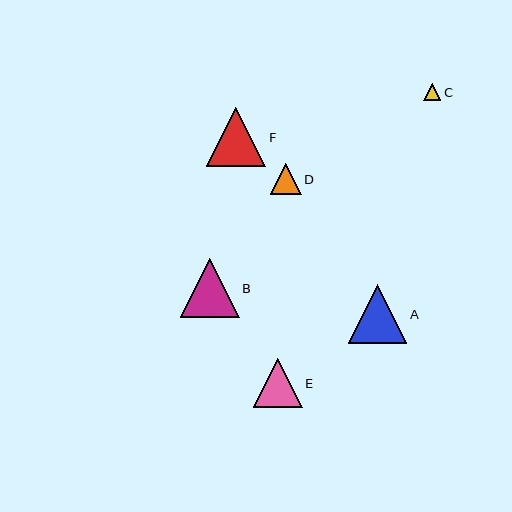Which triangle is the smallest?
Triangle C is the smallest with a size of approximately 17 pixels.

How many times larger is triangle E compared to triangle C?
Triangle E is approximately 2.8 times the size of triangle C.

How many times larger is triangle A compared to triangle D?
Triangle A is approximately 1.9 times the size of triangle D.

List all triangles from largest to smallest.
From largest to smallest: F, B, A, E, D, C.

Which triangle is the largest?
Triangle F is the largest with a size of approximately 59 pixels.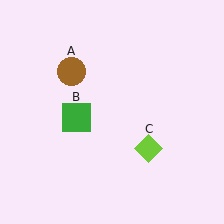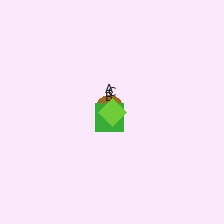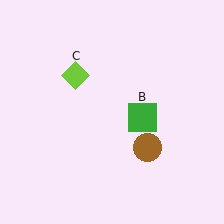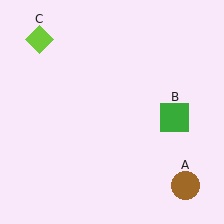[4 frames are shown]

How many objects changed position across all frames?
3 objects changed position: brown circle (object A), green square (object B), lime diamond (object C).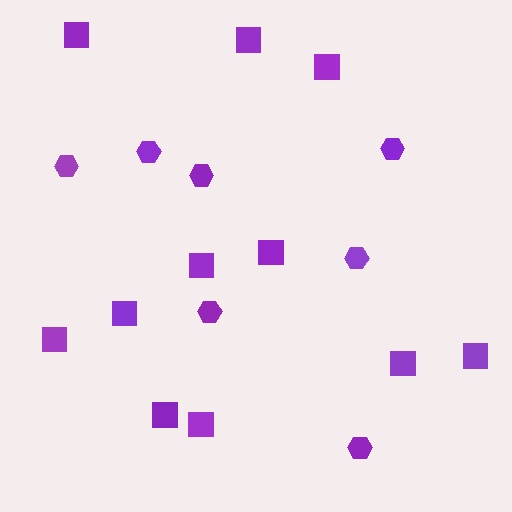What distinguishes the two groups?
There are 2 groups: one group of hexagons (7) and one group of squares (11).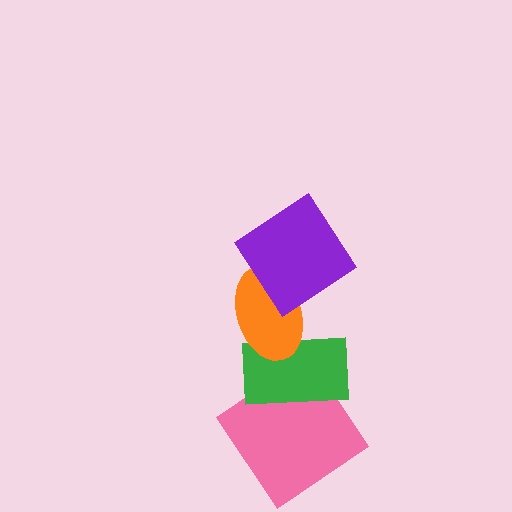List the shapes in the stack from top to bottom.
From top to bottom: the purple diamond, the orange ellipse, the green rectangle, the pink diamond.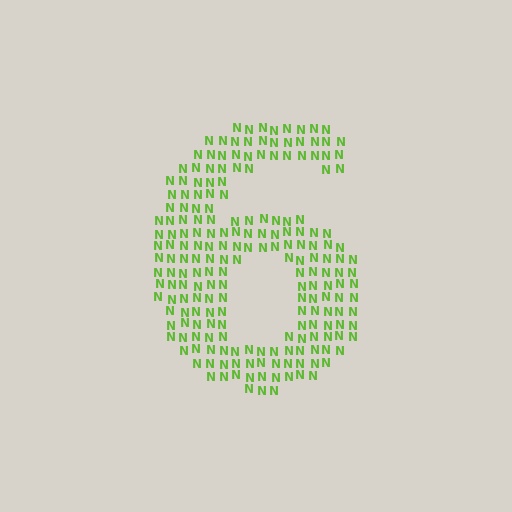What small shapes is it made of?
It is made of small letter N's.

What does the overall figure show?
The overall figure shows the digit 6.